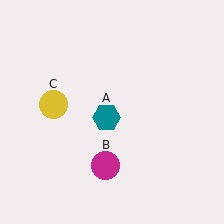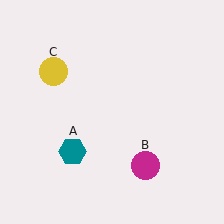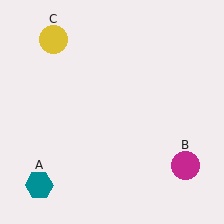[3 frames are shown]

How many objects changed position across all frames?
3 objects changed position: teal hexagon (object A), magenta circle (object B), yellow circle (object C).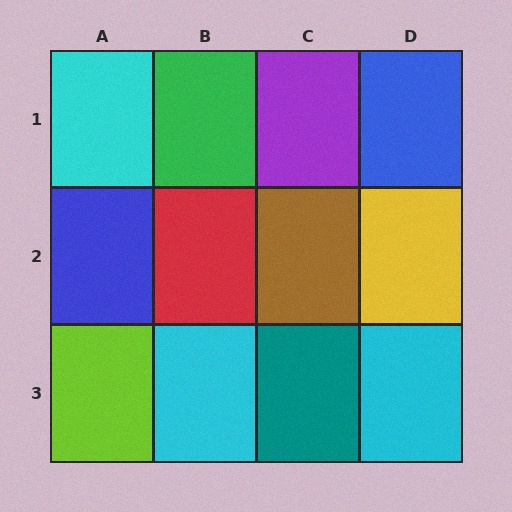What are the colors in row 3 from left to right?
Lime, cyan, teal, cyan.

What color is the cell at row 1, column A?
Cyan.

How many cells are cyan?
3 cells are cyan.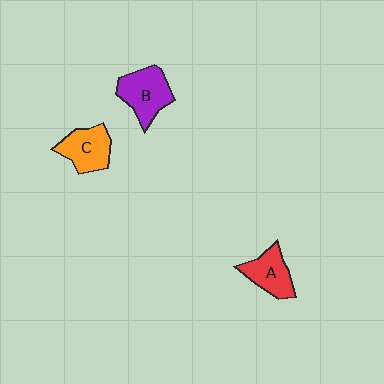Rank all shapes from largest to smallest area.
From largest to smallest: B (purple), C (orange), A (red).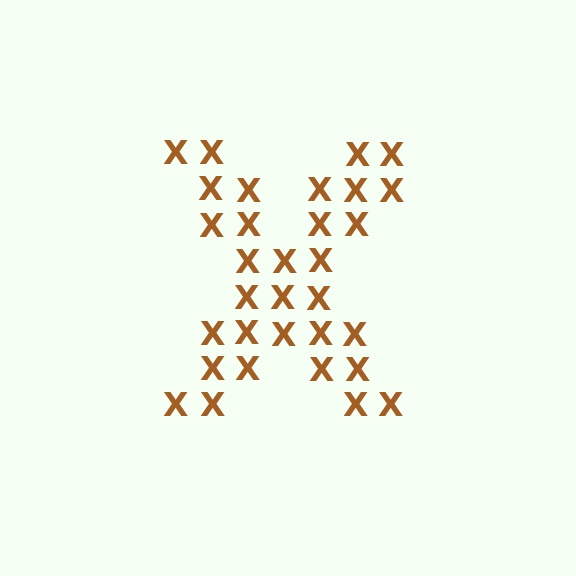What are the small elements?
The small elements are letter X's.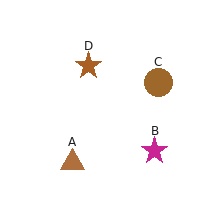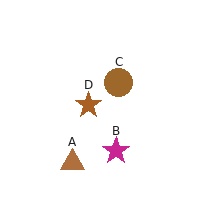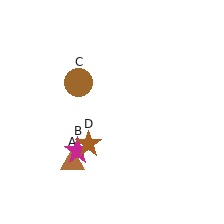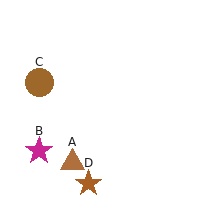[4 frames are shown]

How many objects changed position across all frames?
3 objects changed position: magenta star (object B), brown circle (object C), brown star (object D).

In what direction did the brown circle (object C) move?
The brown circle (object C) moved left.